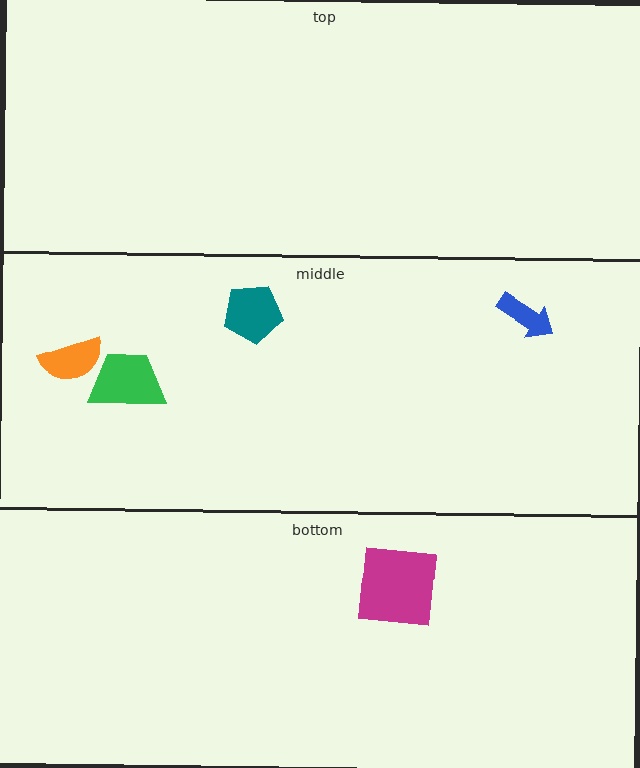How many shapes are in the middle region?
4.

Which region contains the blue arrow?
The middle region.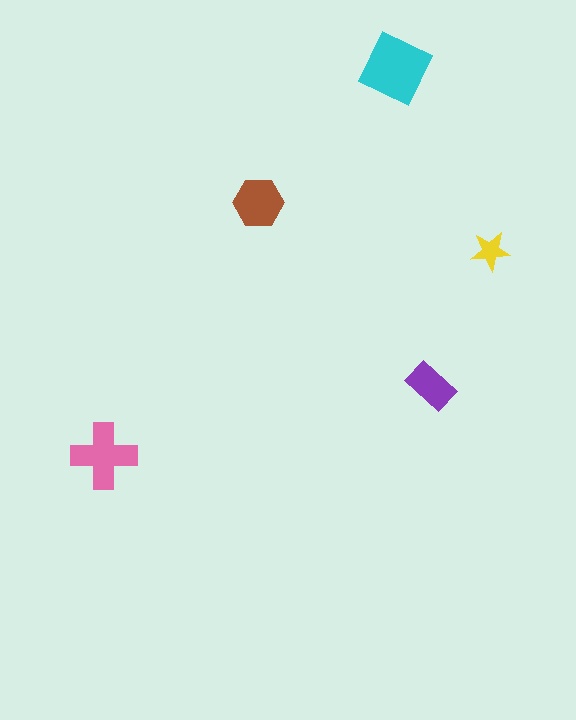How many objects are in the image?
There are 5 objects in the image.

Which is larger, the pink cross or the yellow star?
The pink cross.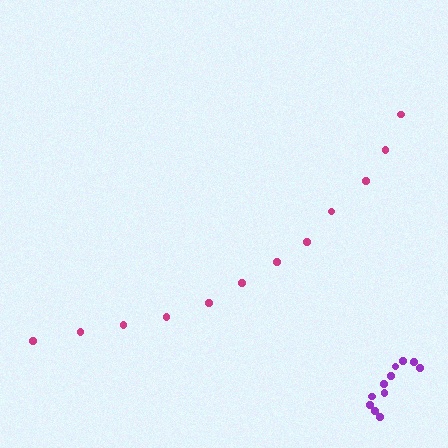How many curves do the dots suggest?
There are 2 distinct paths.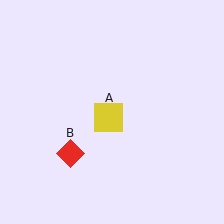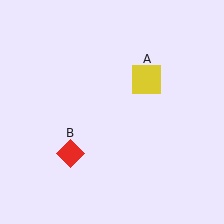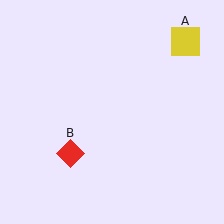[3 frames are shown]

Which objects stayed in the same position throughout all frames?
Red diamond (object B) remained stationary.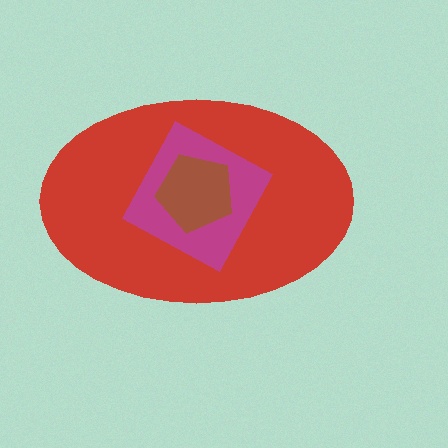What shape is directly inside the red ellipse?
The magenta square.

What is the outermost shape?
The red ellipse.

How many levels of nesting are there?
3.